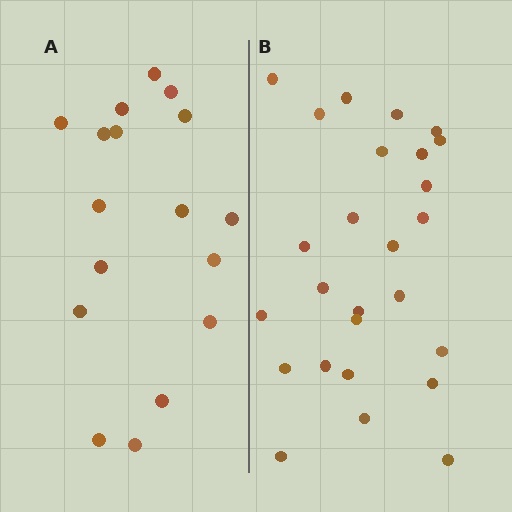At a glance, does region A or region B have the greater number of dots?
Region B (the right region) has more dots.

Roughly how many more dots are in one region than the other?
Region B has roughly 8 or so more dots than region A.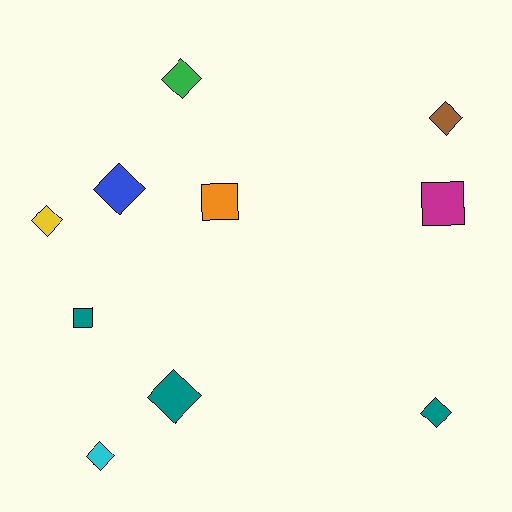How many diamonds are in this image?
There are 7 diamonds.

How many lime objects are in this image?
There are no lime objects.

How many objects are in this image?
There are 10 objects.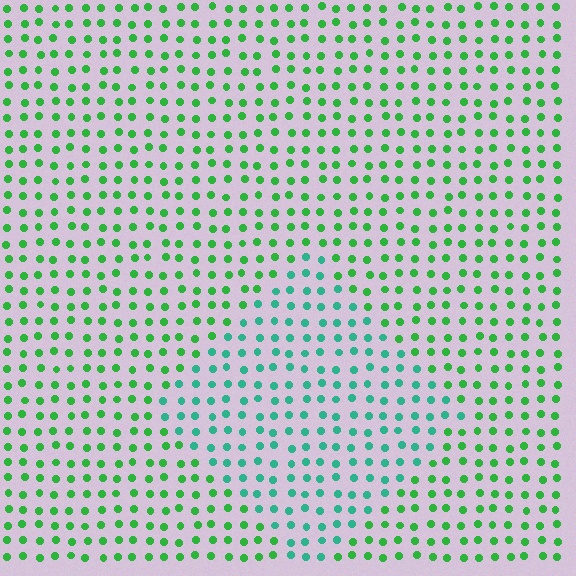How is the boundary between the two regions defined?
The boundary is defined purely by a slight shift in hue (about 36 degrees). Spacing, size, and orientation are identical on both sides.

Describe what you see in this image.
The image is filled with small green elements in a uniform arrangement. A diamond-shaped region is visible where the elements are tinted to a slightly different hue, forming a subtle color boundary.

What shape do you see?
I see a diamond.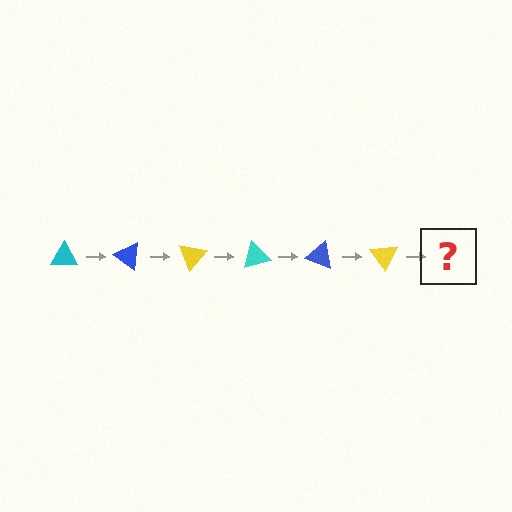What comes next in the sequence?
The next element should be a cyan triangle, rotated 210 degrees from the start.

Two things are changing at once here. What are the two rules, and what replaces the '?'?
The two rules are that it rotates 35 degrees each step and the color cycles through cyan, blue, and yellow. The '?' should be a cyan triangle, rotated 210 degrees from the start.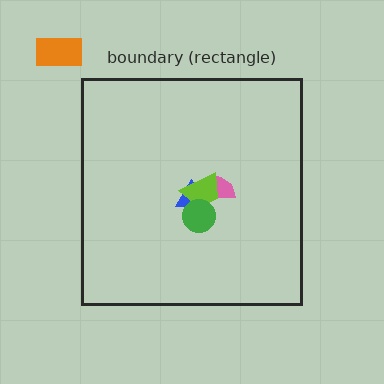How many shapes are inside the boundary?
4 inside, 1 outside.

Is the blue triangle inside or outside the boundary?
Inside.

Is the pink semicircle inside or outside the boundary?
Inside.